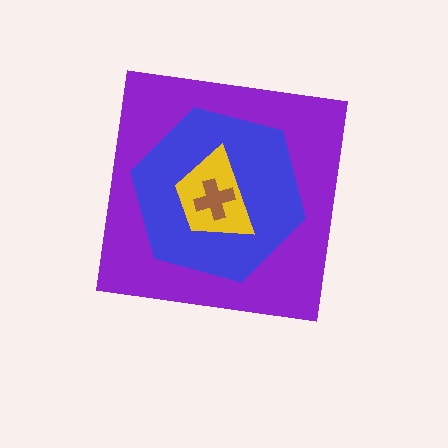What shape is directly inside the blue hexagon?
The yellow trapezoid.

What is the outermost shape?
The purple square.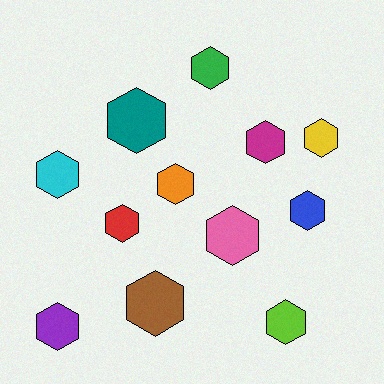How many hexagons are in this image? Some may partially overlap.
There are 12 hexagons.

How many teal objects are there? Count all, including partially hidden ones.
There is 1 teal object.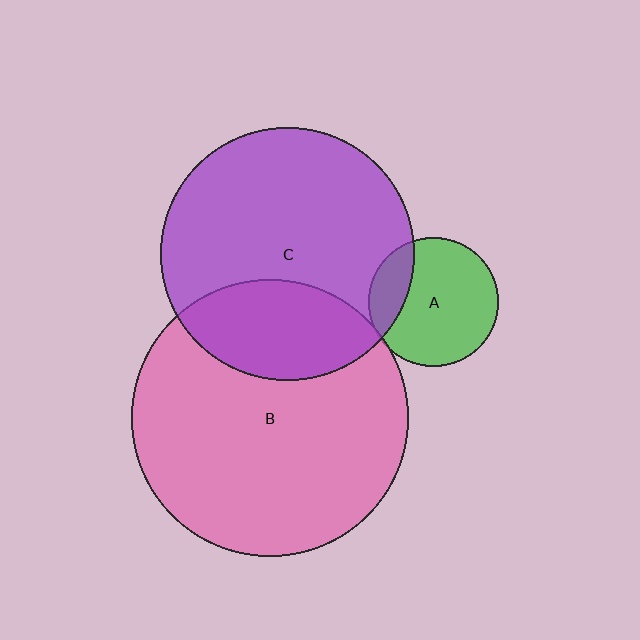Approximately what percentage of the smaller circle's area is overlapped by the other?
Approximately 30%.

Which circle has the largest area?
Circle B (pink).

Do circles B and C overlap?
Yes.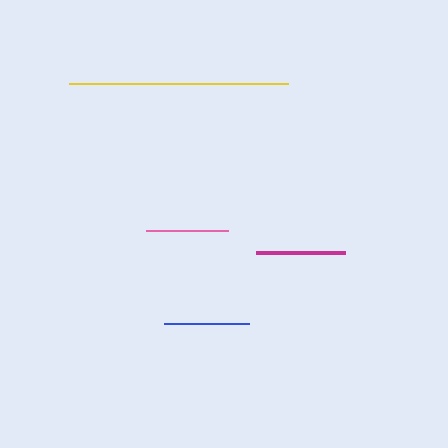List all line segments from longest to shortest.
From longest to shortest: yellow, magenta, blue, pink.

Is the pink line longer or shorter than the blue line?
The blue line is longer than the pink line.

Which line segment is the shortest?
The pink line is the shortest at approximately 82 pixels.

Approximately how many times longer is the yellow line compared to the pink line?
The yellow line is approximately 2.7 times the length of the pink line.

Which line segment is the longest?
The yellow line is the longest at approximately 219 pixels.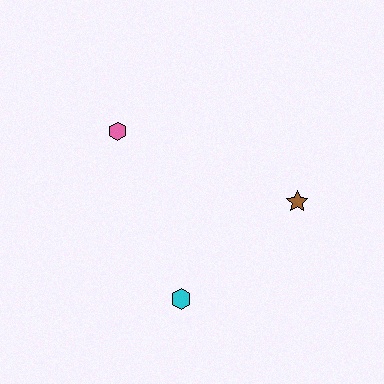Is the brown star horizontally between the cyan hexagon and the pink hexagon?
No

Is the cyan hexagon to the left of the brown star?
Yes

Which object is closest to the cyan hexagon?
The brown star is closest to the cyan hexagon.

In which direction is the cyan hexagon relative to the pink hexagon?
The cyan hexagon is below the pink hexagon.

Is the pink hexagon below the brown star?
No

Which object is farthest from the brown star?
The pink hexagon is farthest from the brown star.